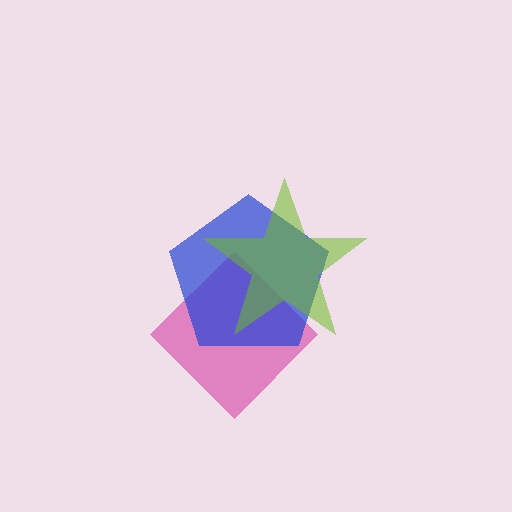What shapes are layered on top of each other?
The layered shapes are: a magenta diamond, a blue pentagon, a lime star.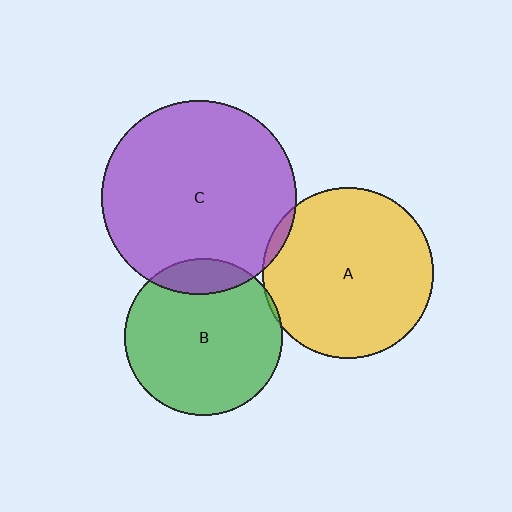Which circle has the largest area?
Circle C (purple).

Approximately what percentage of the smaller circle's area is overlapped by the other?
Approximately 15%.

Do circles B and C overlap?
Yes.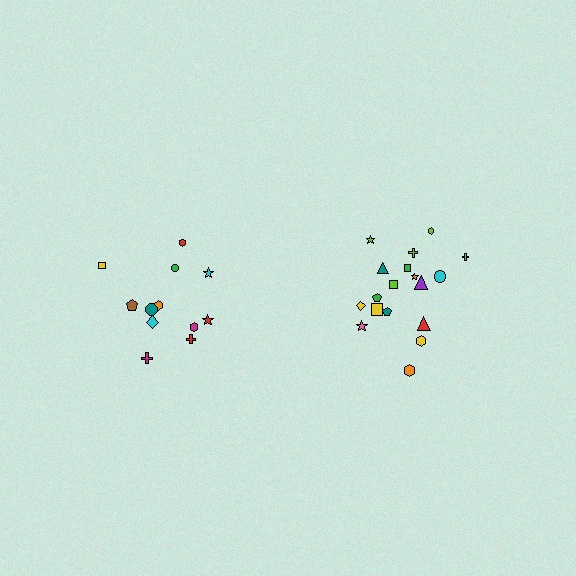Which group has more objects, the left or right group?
The right group.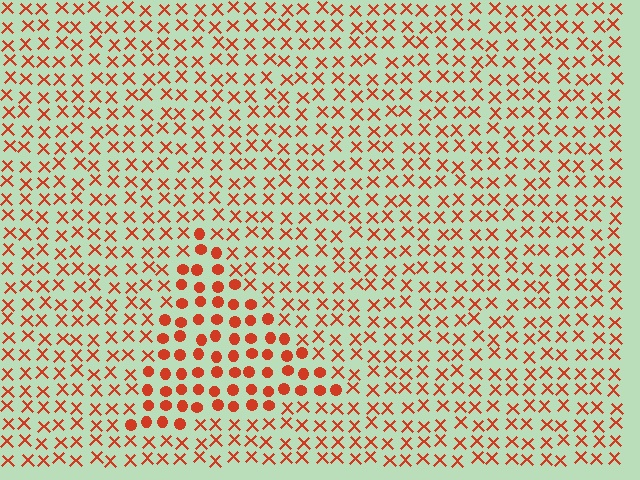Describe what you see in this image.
The image is filled with small red elements arranged in a uniform grid. A triangle-shaped region contains circles, while the surrounding area contains X marks. The boundary is defined purely by the change in element shape.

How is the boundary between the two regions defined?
The boundary is defined by a change in element shape: circles inside vs. X marks outside. All elements share the same color and spacing.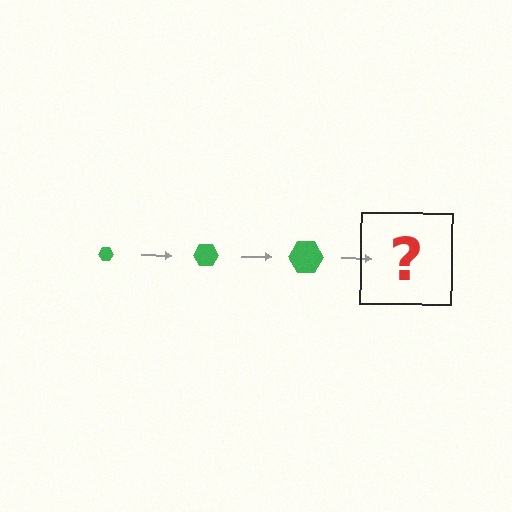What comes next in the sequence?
The next element should be a green hexagon, larger than the previous one.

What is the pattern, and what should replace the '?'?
The pattern is that the hexagon gets progressively larger each step. The '?' should be a green hexagon, larger than the previous one.